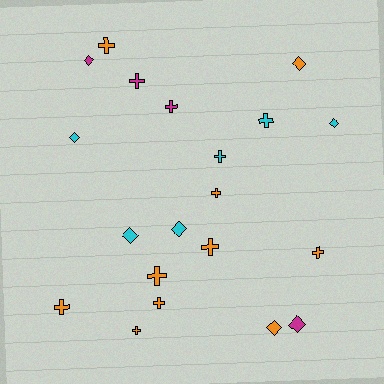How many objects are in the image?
There are 20 objects.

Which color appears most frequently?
Orange, with 10 objects.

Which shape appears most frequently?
Cross, with 12 objects.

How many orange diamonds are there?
There are 2 orange diamonds.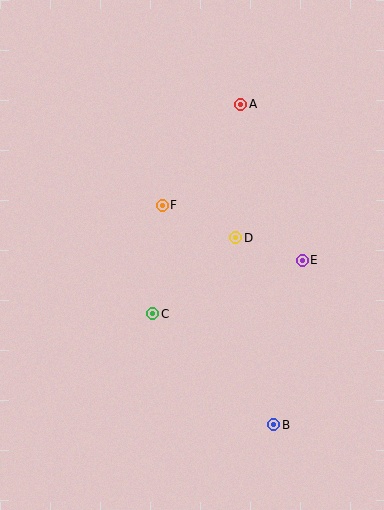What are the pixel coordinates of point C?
Point C is at (153, 314).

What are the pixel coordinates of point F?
Point F is at (162, 205).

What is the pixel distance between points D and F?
The distance between D and F is 80 pixels.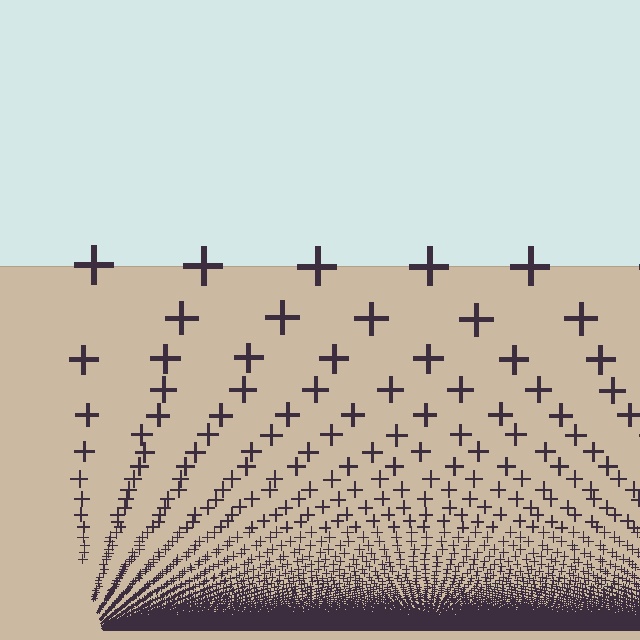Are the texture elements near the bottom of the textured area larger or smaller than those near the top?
Smaller. The gradient is inverted — elements near the bottom are smaller and denser.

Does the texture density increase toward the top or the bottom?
Density increases toward the bottom.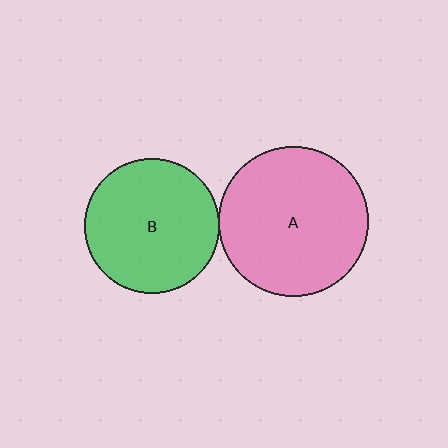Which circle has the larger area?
Circle A (pink).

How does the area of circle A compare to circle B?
Approximately 1.2 times.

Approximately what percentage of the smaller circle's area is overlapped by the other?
Approximately 5%.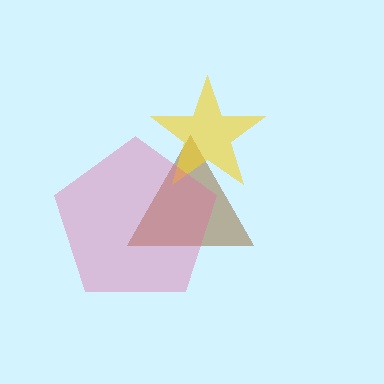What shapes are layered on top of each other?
The layered shapes are: a brown triangle, a yellow star, a pink pentagon.